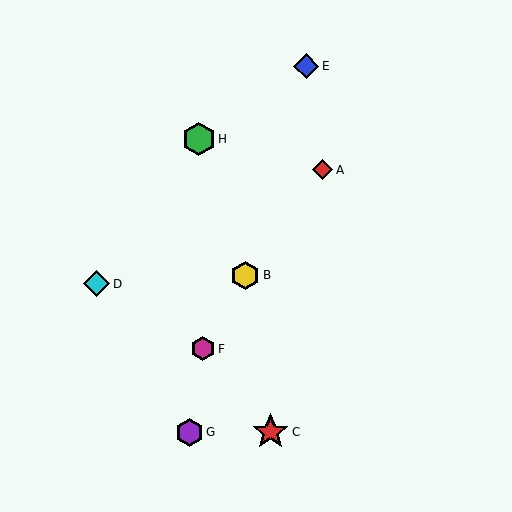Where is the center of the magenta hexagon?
The center of the magenta hexagon is at (203, 349).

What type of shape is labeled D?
Shape D is a cyan diamond.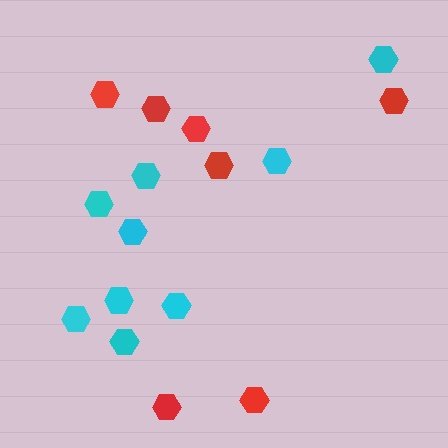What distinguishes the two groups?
There are 2 groups: one group of cyan hexagons (9) and one group of red hexagons (7).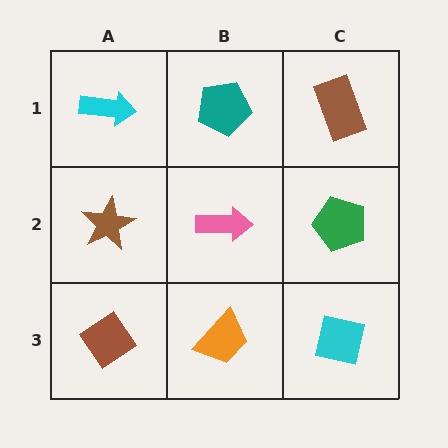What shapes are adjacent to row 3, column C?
A green pentagon (row 2, column C), an orange trapezoid (row 3, column B).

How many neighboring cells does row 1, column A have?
2.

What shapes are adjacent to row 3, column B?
A pink arrow (row 2, column B), a brown diamond (row 3, column A), a cyan square (row 3, column C).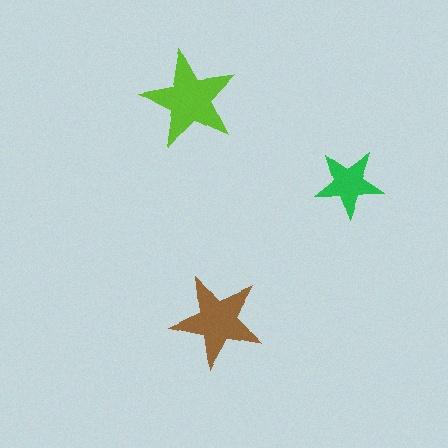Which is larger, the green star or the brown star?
The brown one.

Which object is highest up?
The lime star is topmost.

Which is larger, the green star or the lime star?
The lime one.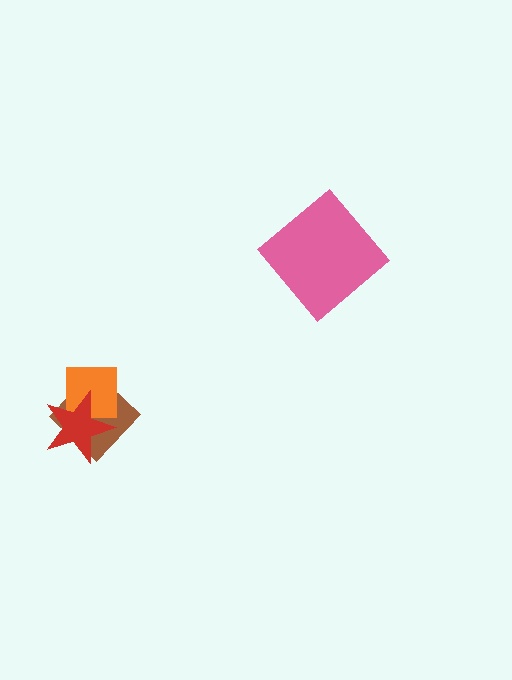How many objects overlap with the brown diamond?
2 objects overlap with the brown diamond.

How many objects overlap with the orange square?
2 objects overlap with the orange square.